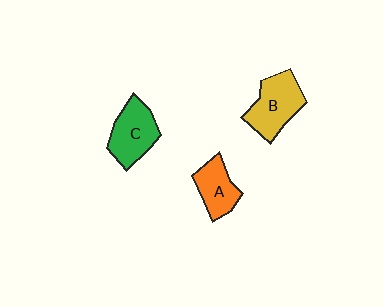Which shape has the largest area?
Shape B (yellow).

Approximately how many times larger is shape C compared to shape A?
Approximately 1.3 times.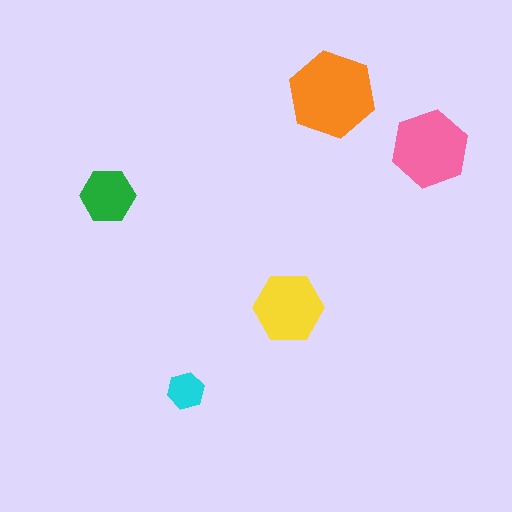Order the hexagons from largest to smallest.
the orange one, the pink one, the yellow one, the green one, the cyan one.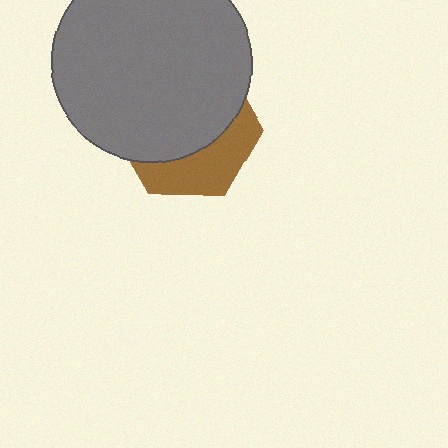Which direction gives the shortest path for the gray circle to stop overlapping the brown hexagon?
Moving up gives the shortest separation.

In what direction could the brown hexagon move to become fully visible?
The brown hexagon could move down. That would shift it out from behind the gray circle entirely.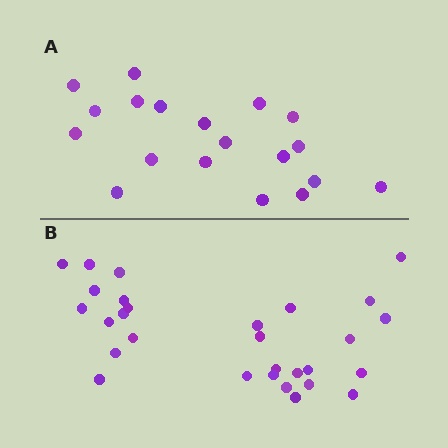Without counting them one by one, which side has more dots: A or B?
Region B (the bottom region) has more dots.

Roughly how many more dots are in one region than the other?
Region B has roughly 10 or so more dots than region A.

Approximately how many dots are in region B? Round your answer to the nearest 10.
About 30 dots. (The exact count is 29, which rounds to 30.)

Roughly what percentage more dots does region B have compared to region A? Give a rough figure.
About 55% more.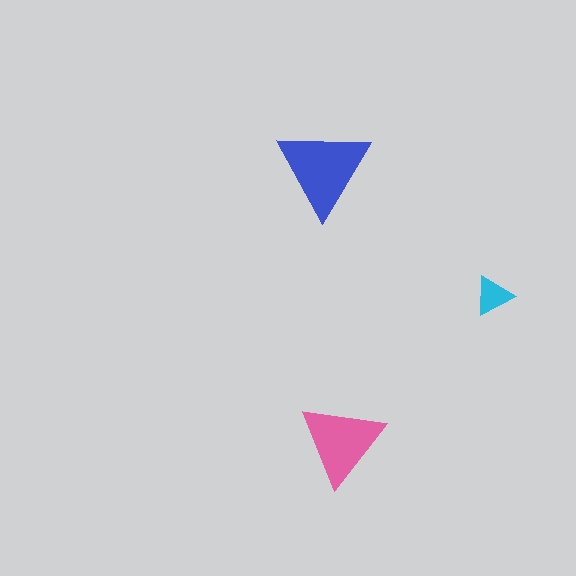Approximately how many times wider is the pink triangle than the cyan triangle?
About 2 times wider.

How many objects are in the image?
There are 3 objects in the image.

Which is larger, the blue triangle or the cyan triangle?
The blue one.